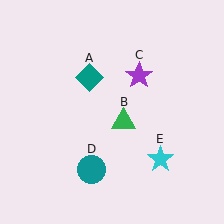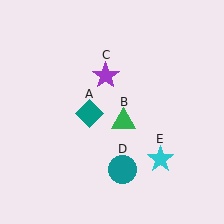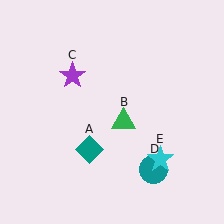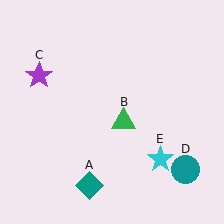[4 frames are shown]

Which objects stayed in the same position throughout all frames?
Green triangle (object B) and cyan star (object E) remained stationary.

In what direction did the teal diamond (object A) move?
The teal diamond (object A) moved down.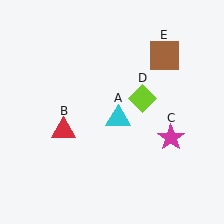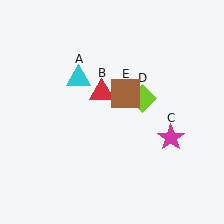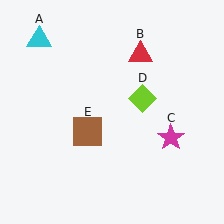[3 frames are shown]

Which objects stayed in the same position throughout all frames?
Magenta star (object C) and lime diamond (object D) remained stationary.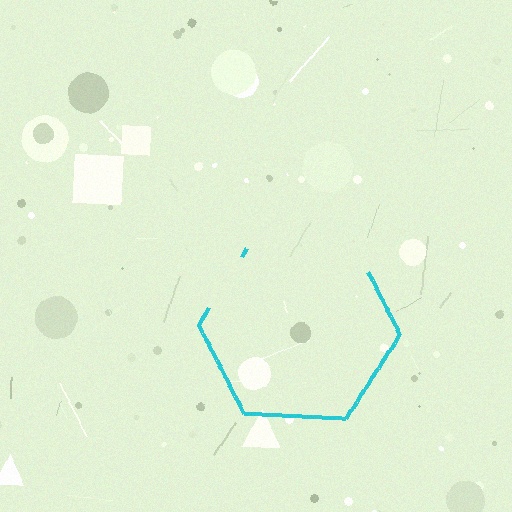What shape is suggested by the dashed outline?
The dashed outline suggests a hexagon.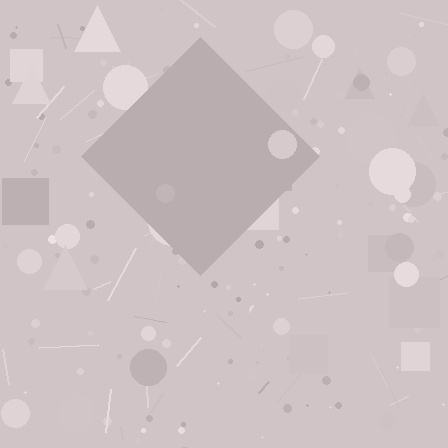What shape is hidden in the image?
A diamond is hidden in the image.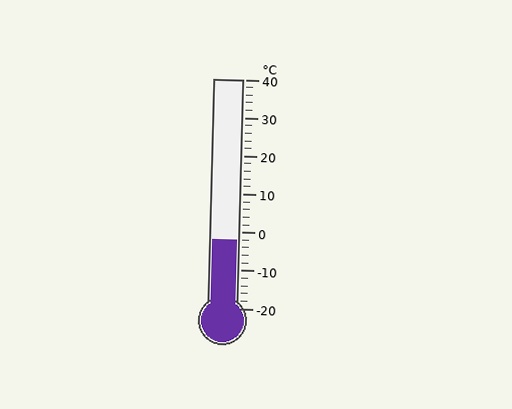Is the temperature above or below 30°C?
The temperature is below 30°C.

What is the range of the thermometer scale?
The thermometer scale ranges from -20°C to 40°C.